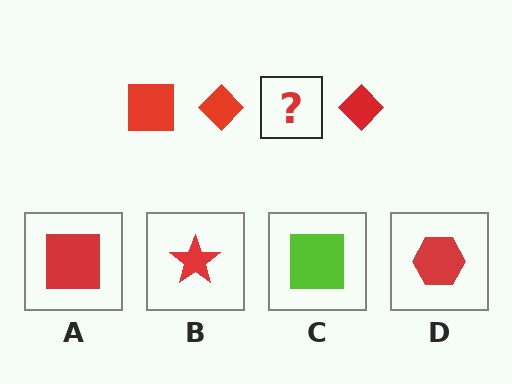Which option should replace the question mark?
Option A.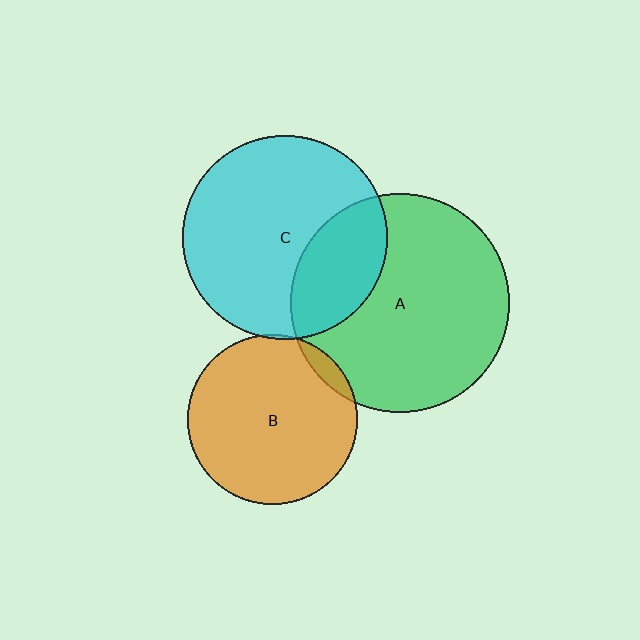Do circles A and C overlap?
Yes.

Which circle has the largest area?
Circle A (green).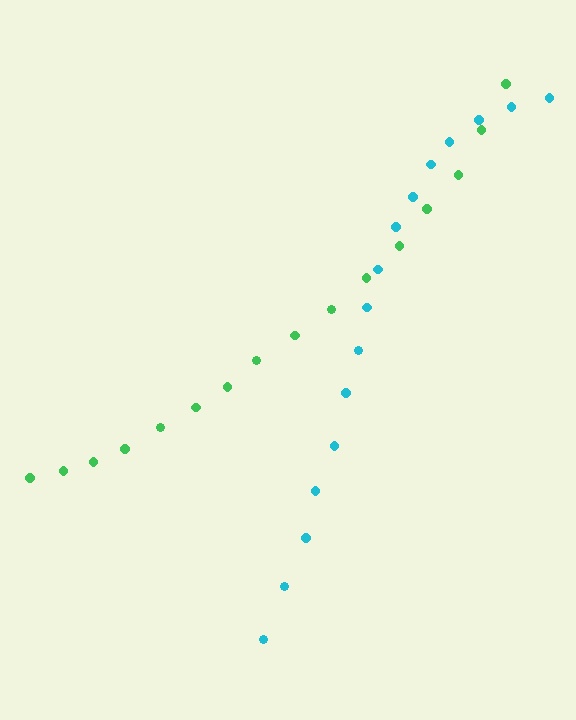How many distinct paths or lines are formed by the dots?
There are 2 distinct paths.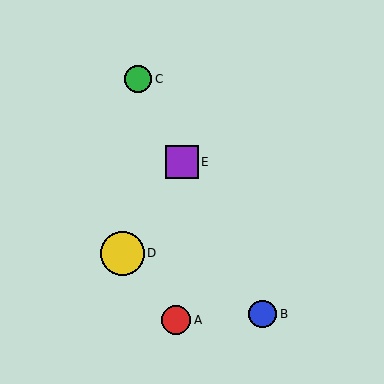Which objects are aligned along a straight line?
Objects B, C, E are aligned along a straight line.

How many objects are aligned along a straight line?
3 objects (B, C, E) are aligned along a straight line.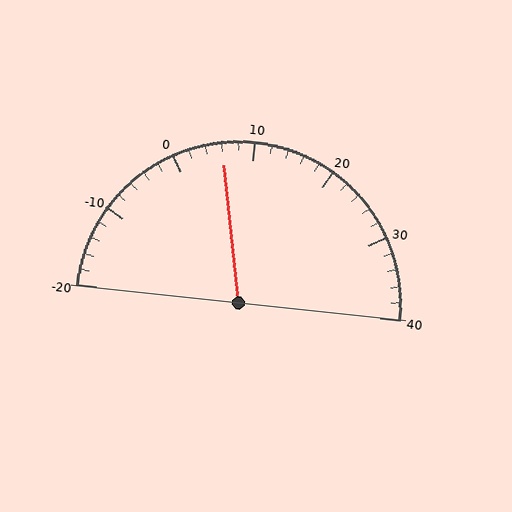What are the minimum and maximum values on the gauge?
The gauge ranges from -20 to 40.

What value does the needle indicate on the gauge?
The needle indicates approximately 6.